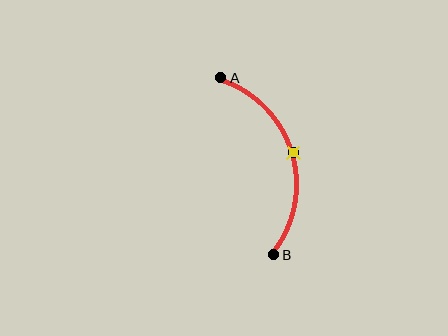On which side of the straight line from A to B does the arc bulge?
The arc bulges to the right of the straight line connecting A and B.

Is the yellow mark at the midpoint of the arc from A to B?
Yes. The yellow mark lies on the arc at equal arc-length from both A and B — it is the arc midpoint.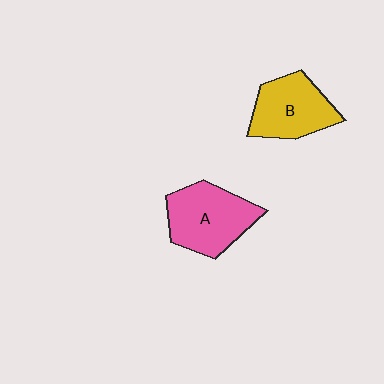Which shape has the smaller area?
Shape B (yellow).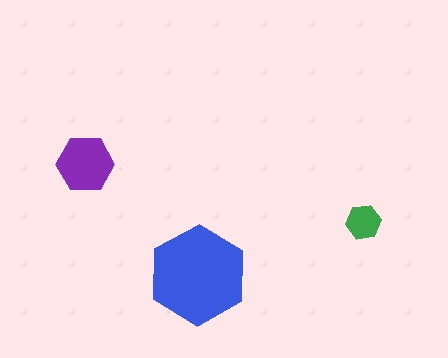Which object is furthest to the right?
The green hexagon is rightmost.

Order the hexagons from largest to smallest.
the blue one, the purple one, the green one.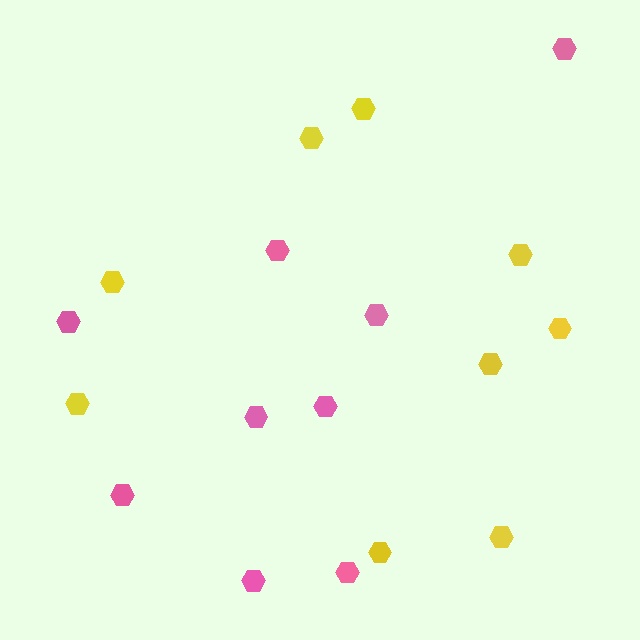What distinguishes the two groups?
There are 2 groups: one group of pink hexagons (9) and one group of yellow hexagons (9).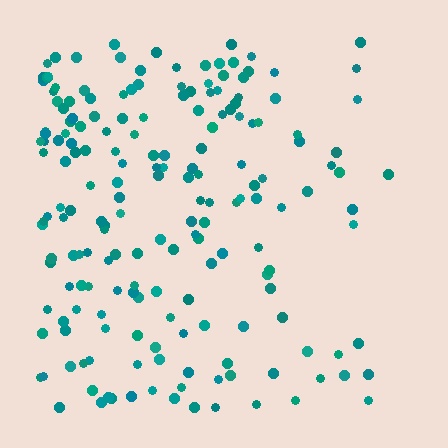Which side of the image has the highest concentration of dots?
The left.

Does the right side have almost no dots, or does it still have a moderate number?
Still a moderate number, just noticeably fewer than the left.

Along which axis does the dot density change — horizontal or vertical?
Horizontal.